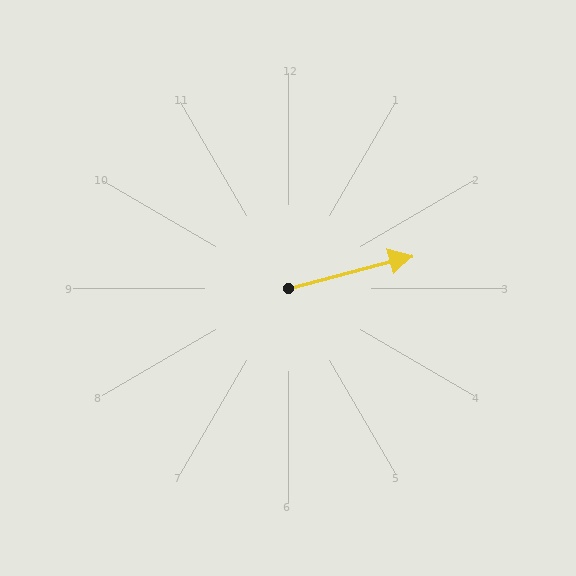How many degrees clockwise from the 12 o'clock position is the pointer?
Approximately 75 degrees.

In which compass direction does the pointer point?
East.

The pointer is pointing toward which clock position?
Roughly 3 o'clock.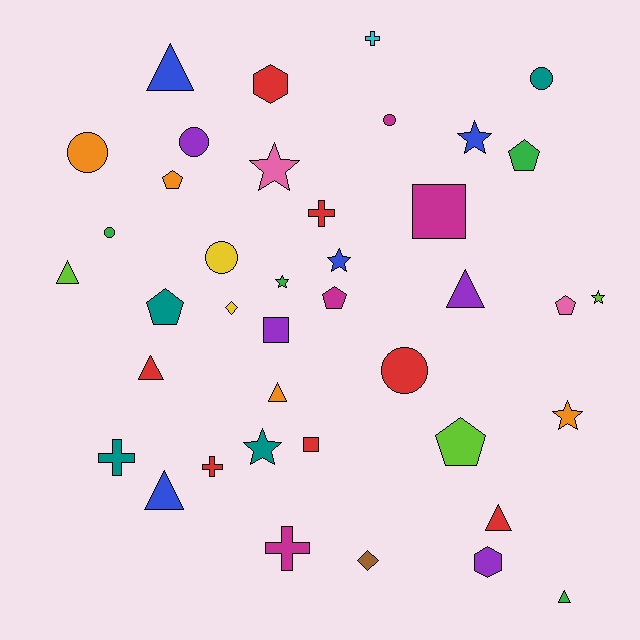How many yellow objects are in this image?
There are 2 yellow objects.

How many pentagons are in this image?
There are 6 pentagons.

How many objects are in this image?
There are 40 objects.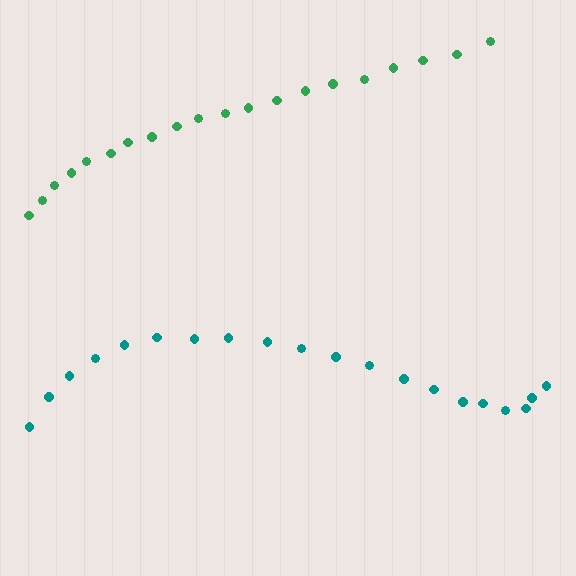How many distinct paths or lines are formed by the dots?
There are 2 distinct paths.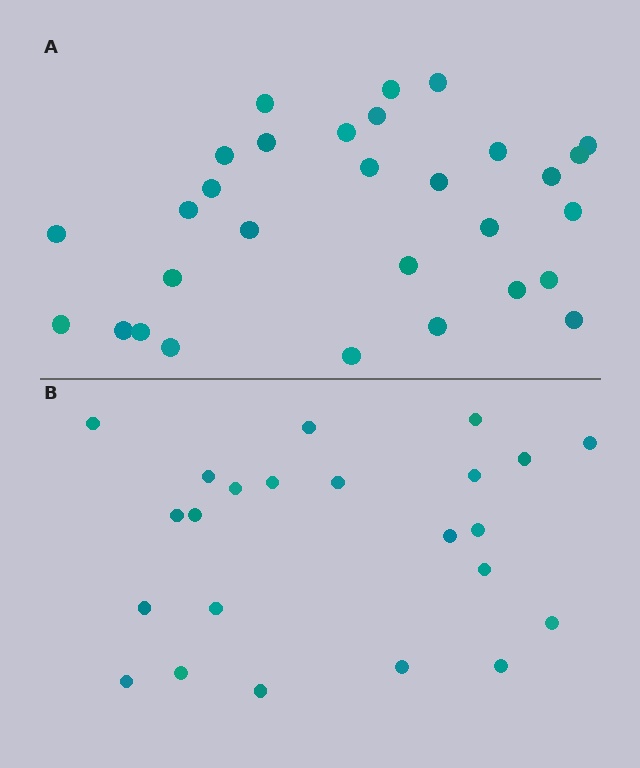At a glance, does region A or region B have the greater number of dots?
Region A (the top region) has more dots.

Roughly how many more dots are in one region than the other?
Region A has roughly 8 or so more dots than region B.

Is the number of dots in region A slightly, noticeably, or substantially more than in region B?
Region A has noticeably more, but not dramatically so. The ratio is roughly 1.3 to 1.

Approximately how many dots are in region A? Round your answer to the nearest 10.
About 30 dots.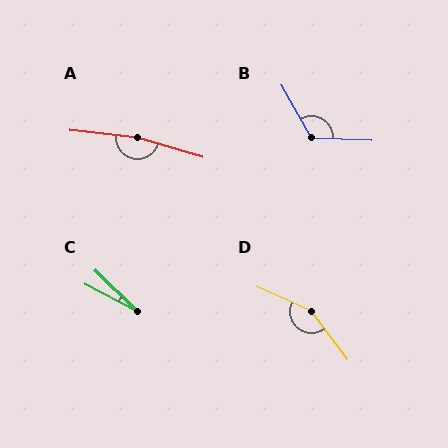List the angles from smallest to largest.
C (16°), B (121°), D (151°), A (170°).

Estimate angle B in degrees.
Approximately 121 degrees.